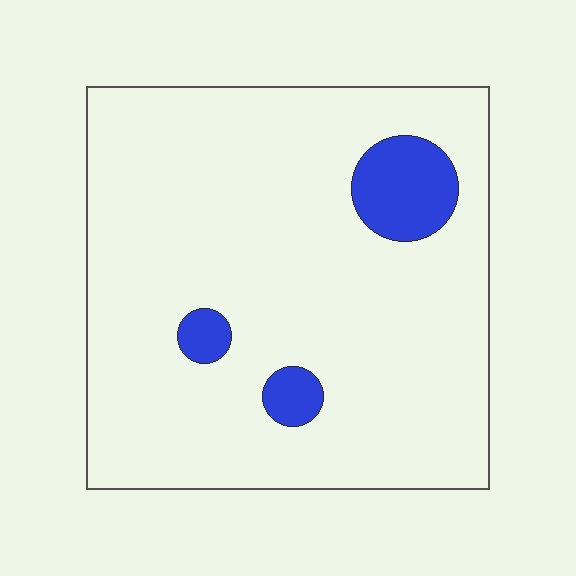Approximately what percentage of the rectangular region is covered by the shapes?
Approximately 10%.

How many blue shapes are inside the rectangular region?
3.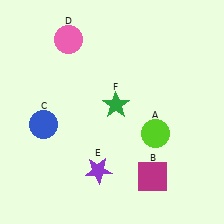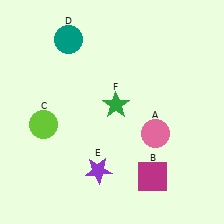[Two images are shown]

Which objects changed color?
A changed from lime to pink. C changed from blue to lime. D changed from pink to teal.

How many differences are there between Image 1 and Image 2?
There are 3 differences between the two images.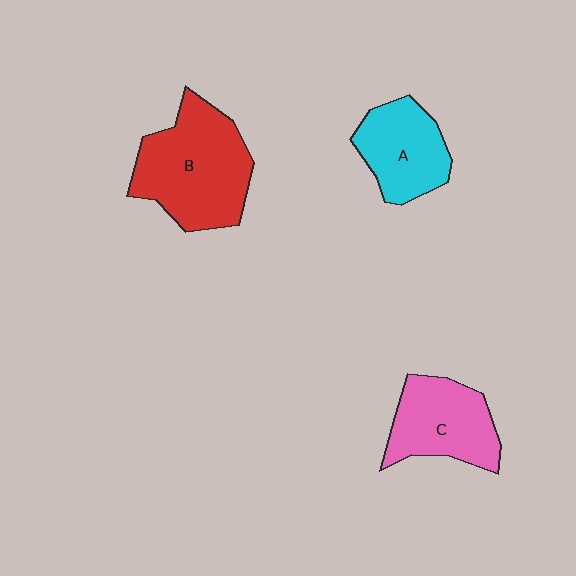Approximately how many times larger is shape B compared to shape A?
Approximately 1.6 times.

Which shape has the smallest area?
Shape A (cyan).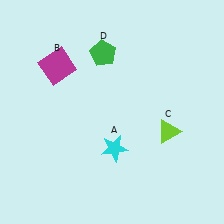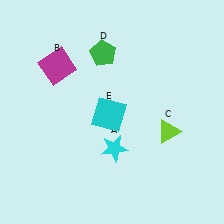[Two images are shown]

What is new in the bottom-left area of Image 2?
A cyan square (E) was added in the bottom-left area of Image 2.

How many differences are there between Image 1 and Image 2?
There is 1 difference between the two images.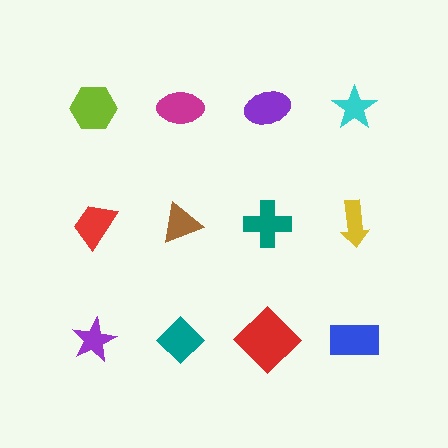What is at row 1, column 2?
A magenta ellipse.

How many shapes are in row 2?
4 shapes.